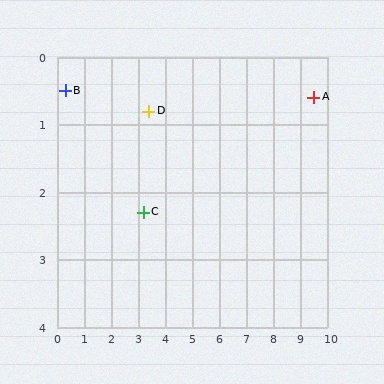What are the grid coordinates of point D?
Point D is at approximately (3.4, 0.8).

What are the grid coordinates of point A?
Point A is at approximately (9.5, 0.6).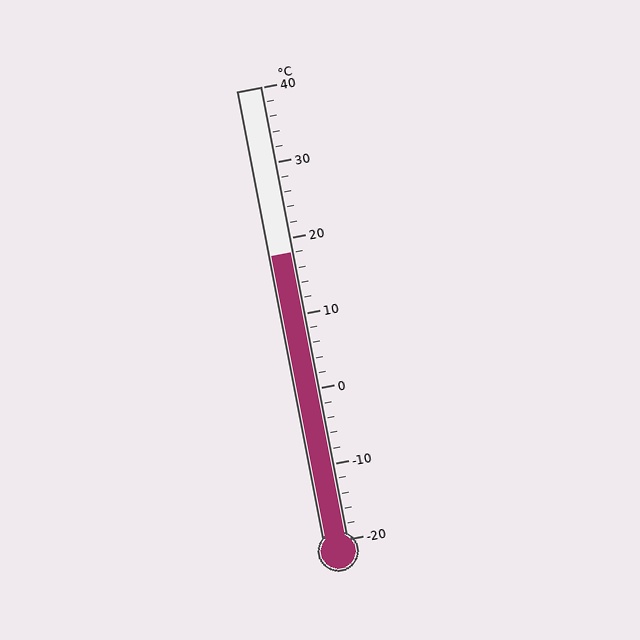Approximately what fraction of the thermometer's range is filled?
The thermometer is filled to approximately 65% of its range.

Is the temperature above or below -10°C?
The temperature is above -10°C.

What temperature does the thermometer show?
The thermometer shows approximately 18°C.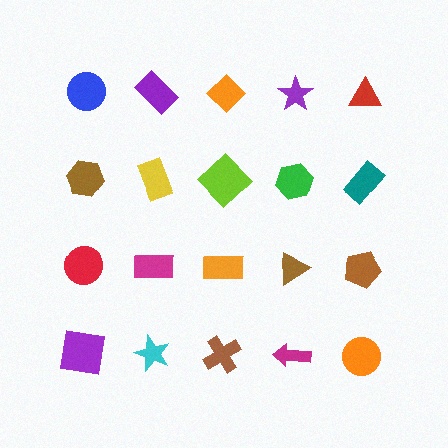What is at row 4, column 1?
A purple square.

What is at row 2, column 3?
A lime diamond.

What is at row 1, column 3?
An orange diamond.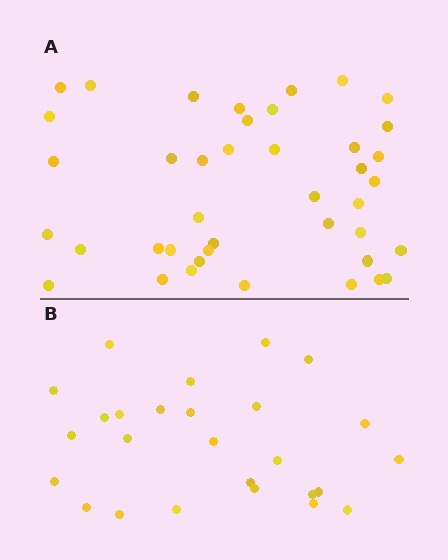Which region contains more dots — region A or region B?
Region A (the top region) has more dots.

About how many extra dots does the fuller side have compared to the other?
Region A has approximately 15 more dots than region B.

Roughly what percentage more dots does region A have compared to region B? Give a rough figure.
About 60% more.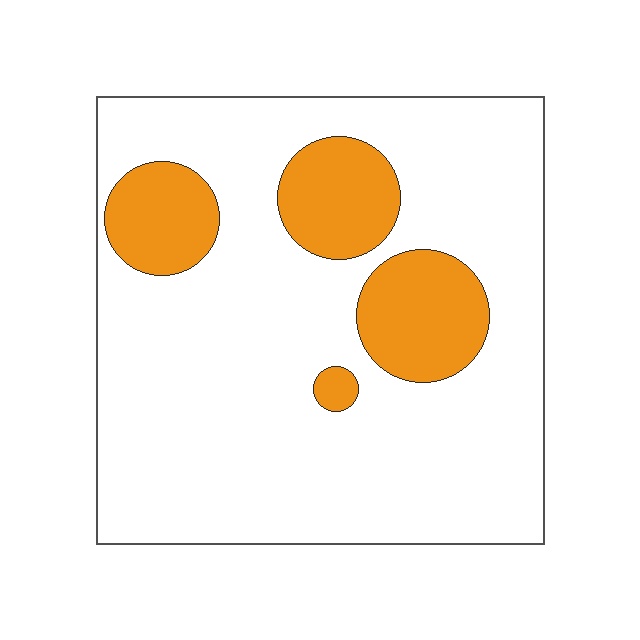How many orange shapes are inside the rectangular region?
4.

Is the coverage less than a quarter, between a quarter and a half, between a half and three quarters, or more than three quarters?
Less than a quarter.